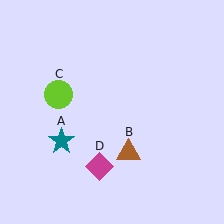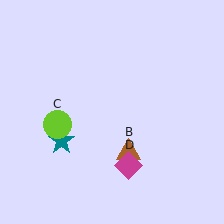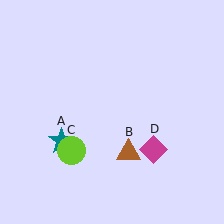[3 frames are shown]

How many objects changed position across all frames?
2 objects changed position: lime circle (object C), magenta diamond (object D).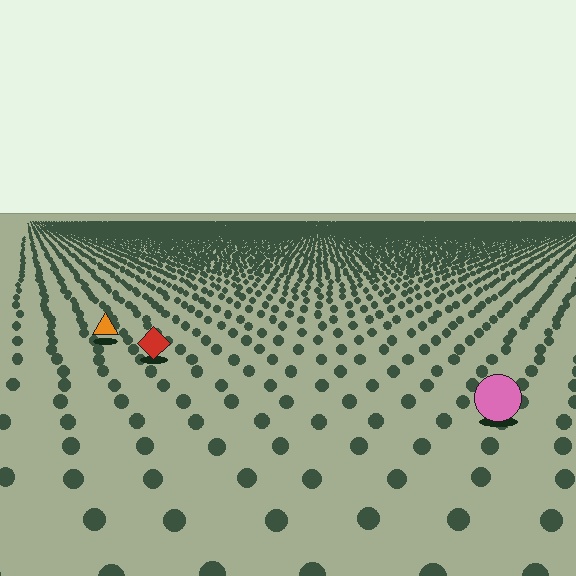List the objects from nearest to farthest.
From nearest to farthest: the pink circle, the red diamond, the orange triangle.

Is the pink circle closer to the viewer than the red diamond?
Yes. The pink circle is closer — you can tell from the texture gradient: the ground texture is coarser near it.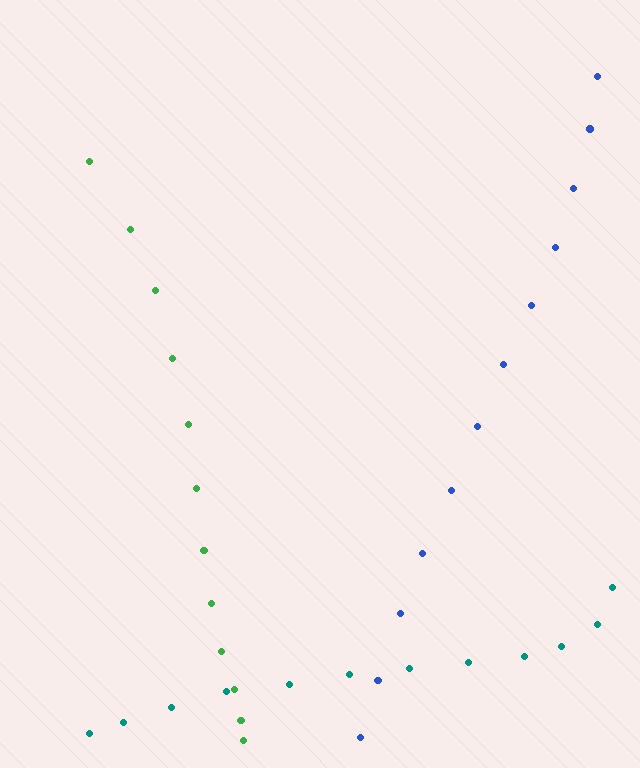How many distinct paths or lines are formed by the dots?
There are 3 distinct paths.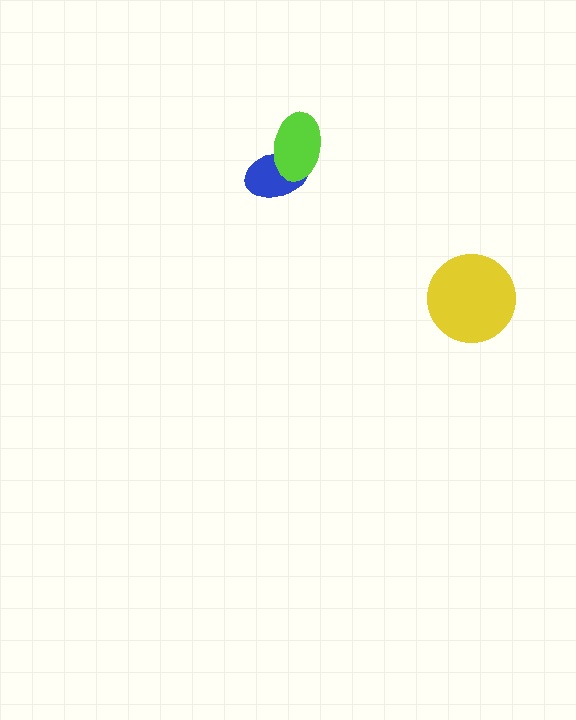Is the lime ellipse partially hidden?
No, no other shape covers it.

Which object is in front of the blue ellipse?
The lime ellipse is in front of the blue ellipse.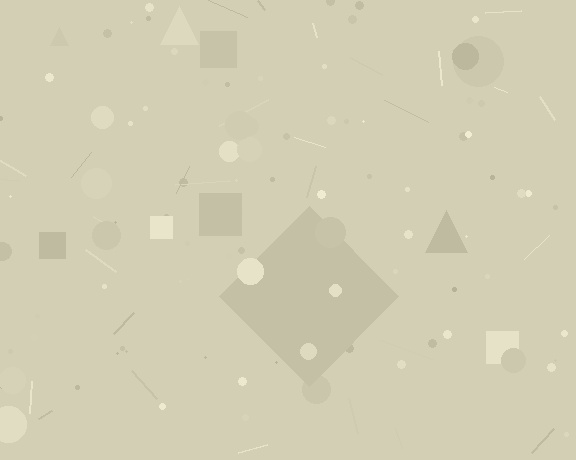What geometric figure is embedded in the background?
A diamond is embedded in the background.